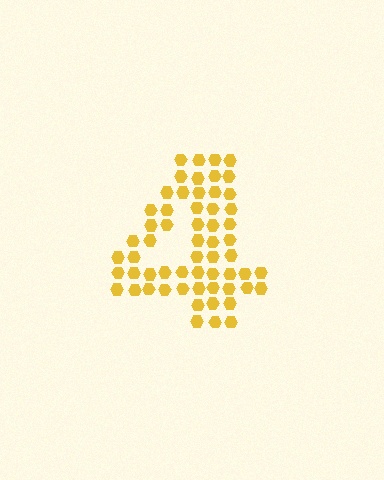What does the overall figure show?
The overall figure shows the digit 4.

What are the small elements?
The small elements are hexagons.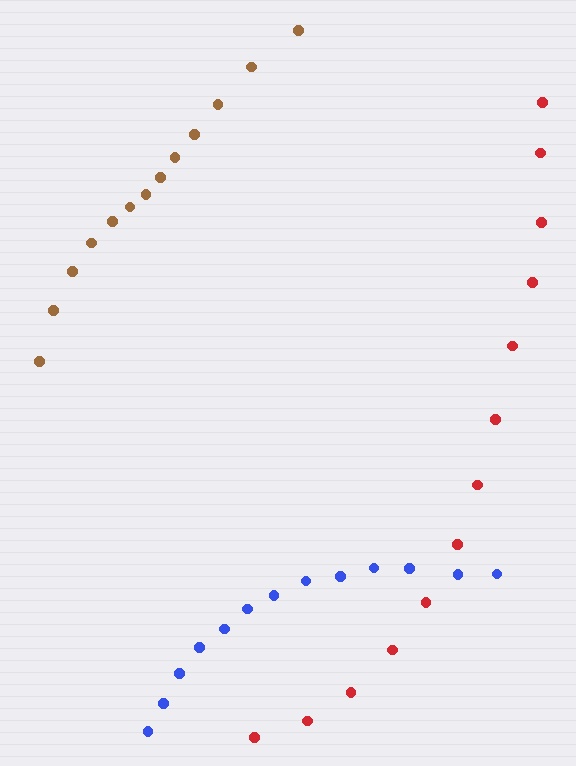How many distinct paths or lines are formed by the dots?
There are 3 distinct paths.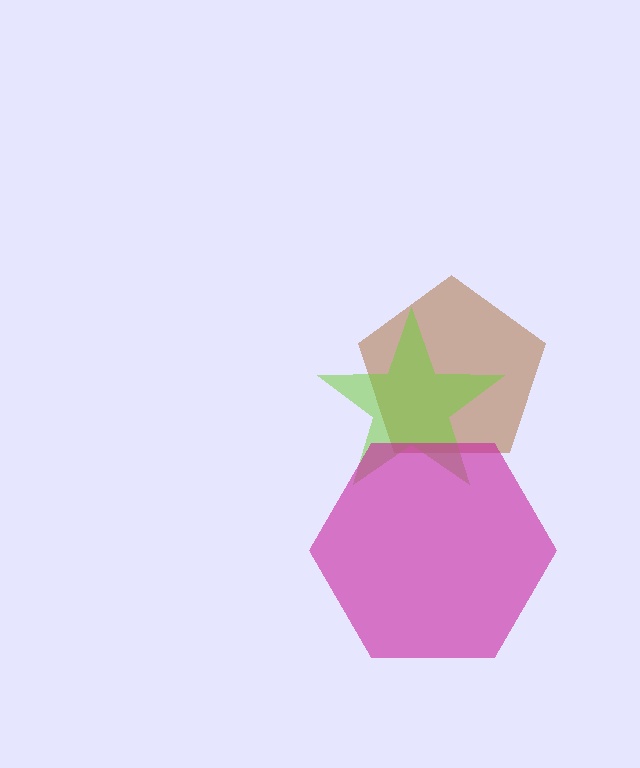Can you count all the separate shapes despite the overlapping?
Yes, there are 3 separate shapes.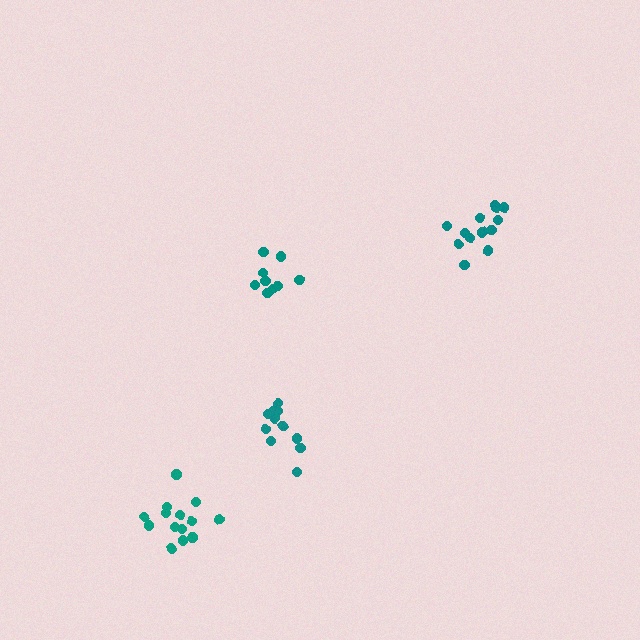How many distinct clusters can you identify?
There are 4 distinct clusters.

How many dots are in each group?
Group 1: 13 dots, Group 2: 11 dots, Group 3: 9 dots, Group 4: 14 dots (47 total).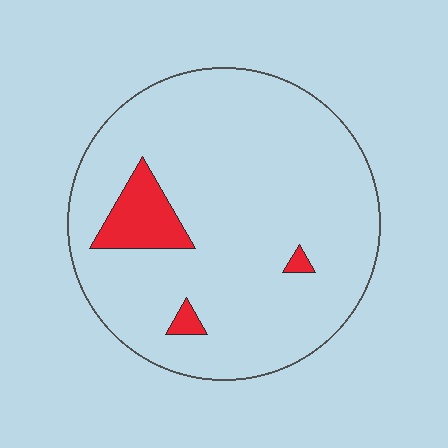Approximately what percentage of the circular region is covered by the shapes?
Approximately 10%.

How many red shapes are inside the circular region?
3.